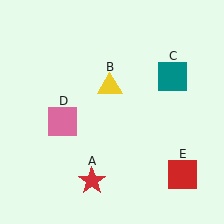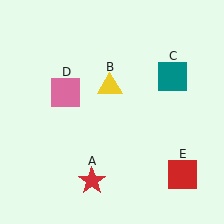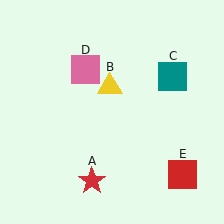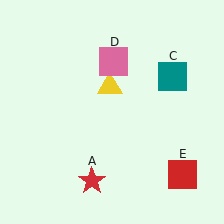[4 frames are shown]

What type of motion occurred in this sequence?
The pink square (object D) rotated clockwise around the center of the scene.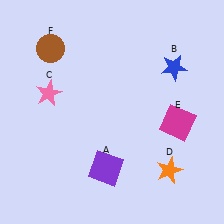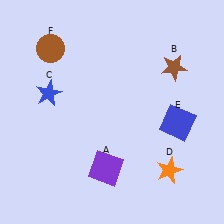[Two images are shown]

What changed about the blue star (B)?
In Image 1, B is blue. In Image 2, it changed to brown.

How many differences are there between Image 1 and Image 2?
There are 3 differences between the two images.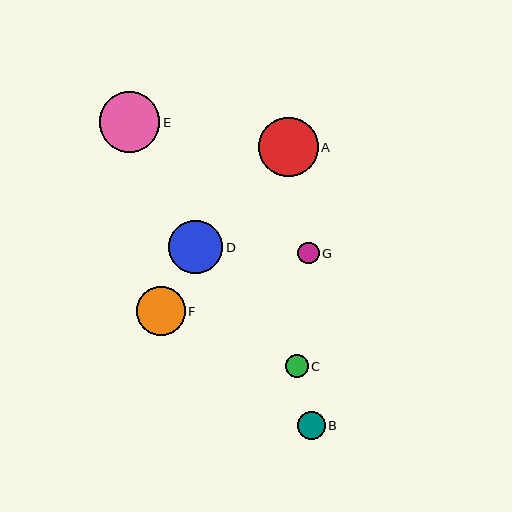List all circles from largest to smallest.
From largest to smallest: E, A, D, F, B, C, G.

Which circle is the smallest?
Circle G is the smallest with a size of approximately 21 pixels.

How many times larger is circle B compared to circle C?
Circle B is approximately 1.2 times the size of circle C.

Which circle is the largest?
Circle E is the largest with a size of approximately 60 pixels.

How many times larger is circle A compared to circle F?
Circle A is approximately 1.2 times the size of circle F.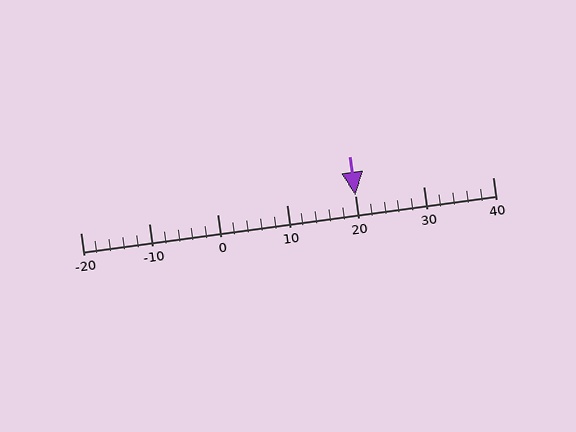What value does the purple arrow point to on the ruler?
The purple arrow points to approximately 20.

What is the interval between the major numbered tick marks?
The major tick marks are spaced 10 units apart.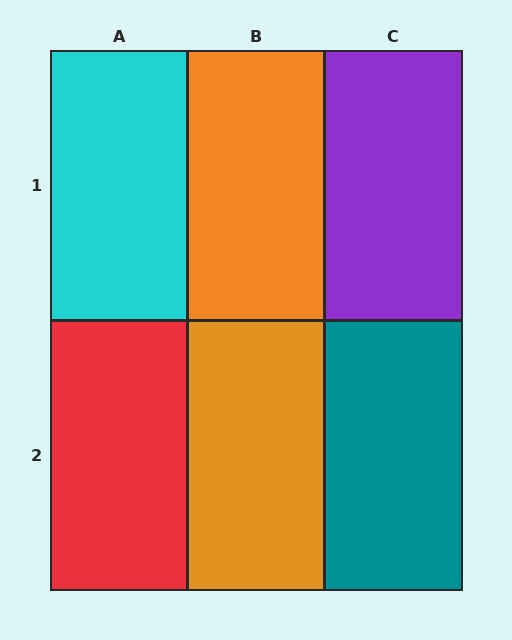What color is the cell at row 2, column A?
Red.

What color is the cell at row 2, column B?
Orange.